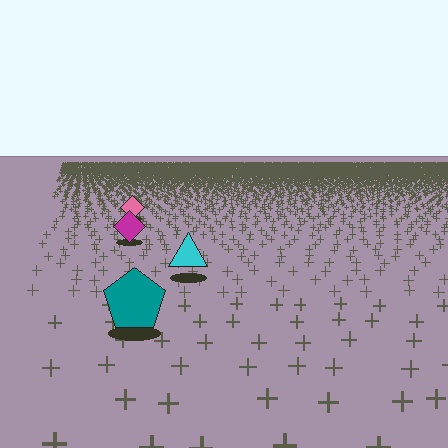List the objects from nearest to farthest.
From nearest to farthest: the teal pentagon, the cyan triangle, the magenta diamond, the pink diamond.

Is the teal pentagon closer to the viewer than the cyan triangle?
Yes. The teal pentagon is closer — you can tell from the texture gradient: the ground texture is coarser near it.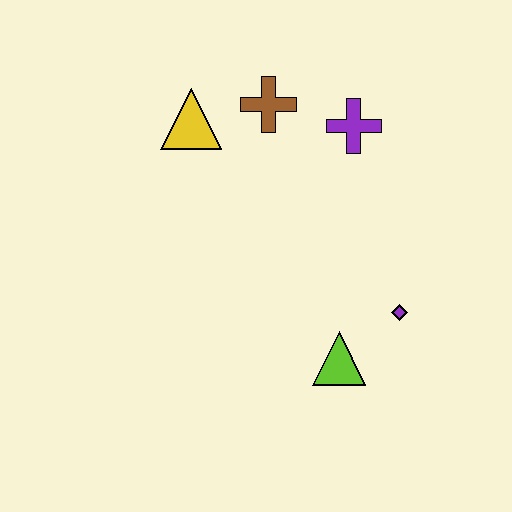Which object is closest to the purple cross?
The brown cross is closest to the purple cross.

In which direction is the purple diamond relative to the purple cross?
The purple diamond is below the purple cross.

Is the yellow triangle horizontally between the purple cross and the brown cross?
No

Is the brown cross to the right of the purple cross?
No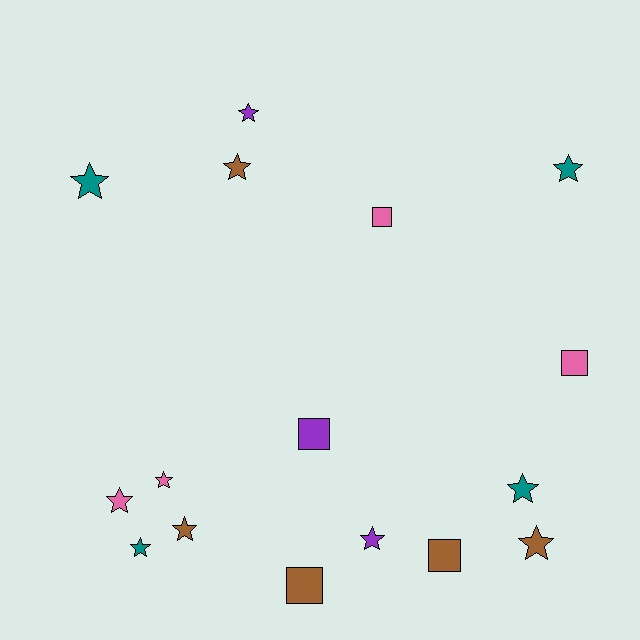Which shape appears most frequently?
Star, with 11 objects.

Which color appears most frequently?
Brown, with 5 objects.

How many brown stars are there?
There are 3 brown stars.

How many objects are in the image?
There are 16 objects.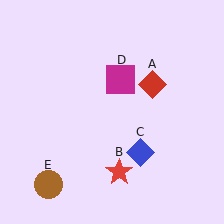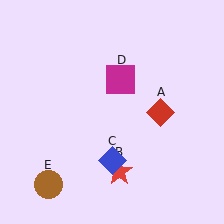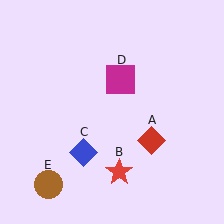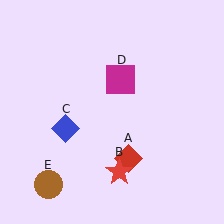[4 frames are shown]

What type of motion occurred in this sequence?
The red diamond (object A), blue diamond (object C) rotated clockwise around the center of the scene.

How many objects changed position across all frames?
2 objects changed position: red diamond (object A), blue diamond (object C).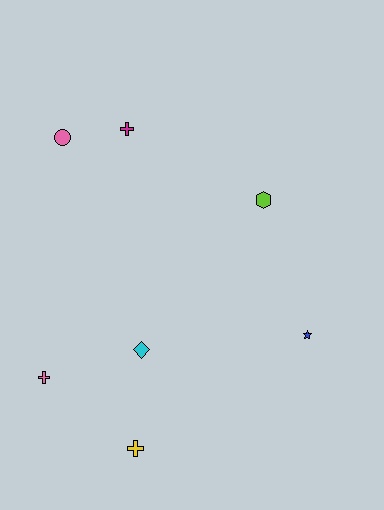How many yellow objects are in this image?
There is 1 yellow object.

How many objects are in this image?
There are 7 objects.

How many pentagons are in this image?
There are no pentagons.